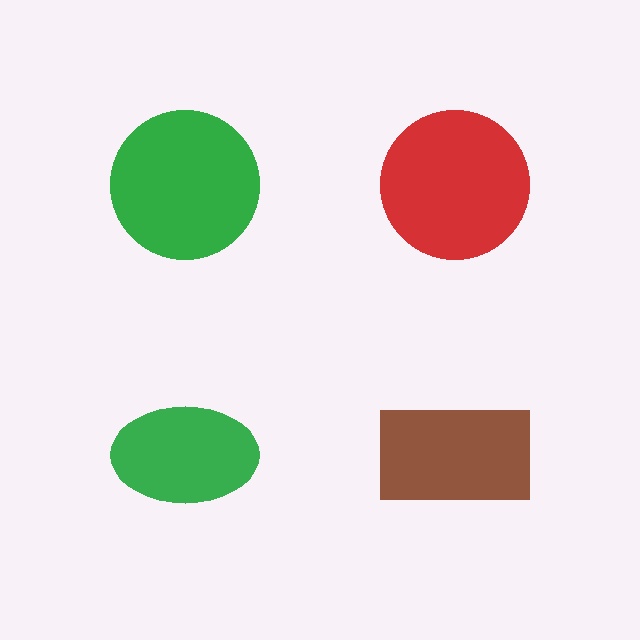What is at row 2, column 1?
A green ellipse.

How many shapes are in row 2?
2 shapes.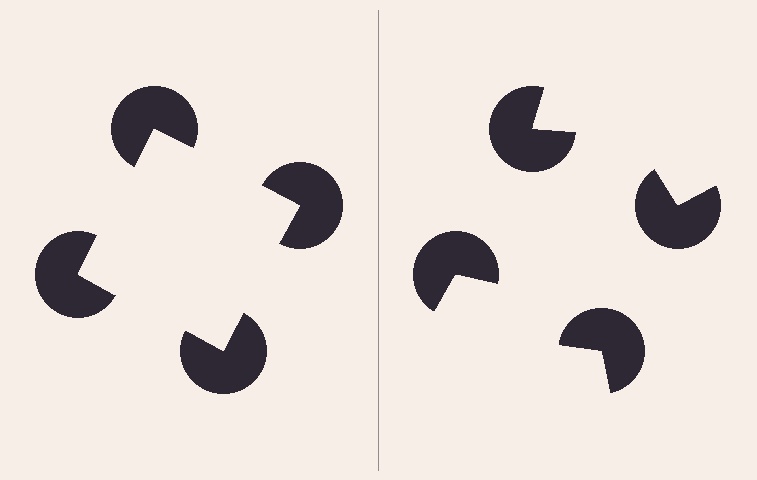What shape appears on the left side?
An illusory square.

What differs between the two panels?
The pac-man discs are positioned identically on both sides; only the wedge orientations differ. On the left they align to a square; on the right they are misaligned.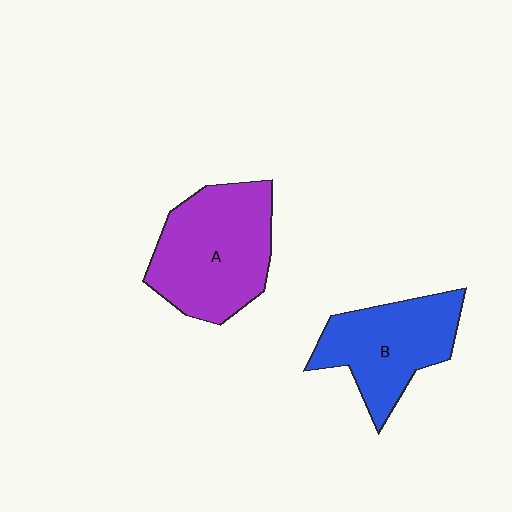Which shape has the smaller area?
Shape B (blue).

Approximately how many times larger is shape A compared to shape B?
Approximately 1.2 times.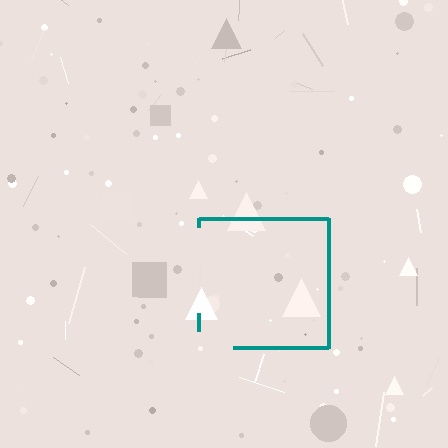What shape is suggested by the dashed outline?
The dashed outline suggests a square.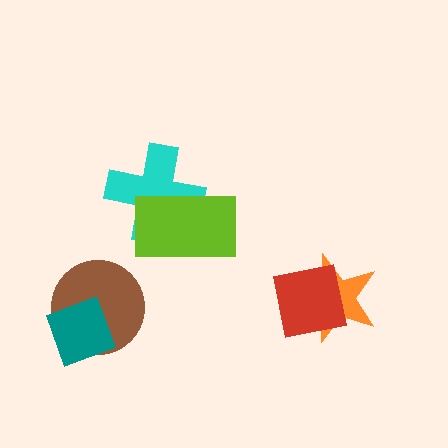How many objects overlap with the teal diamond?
1 object overlaps with the teal diamond.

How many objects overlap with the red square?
1 object overlaps with the red square.